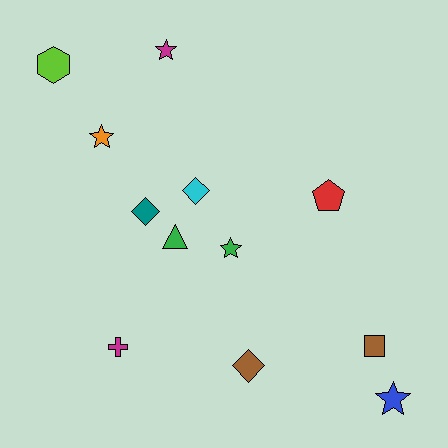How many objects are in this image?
There are 12 objects.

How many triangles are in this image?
There is 1 triangle.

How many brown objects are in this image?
There are 2 brown objects.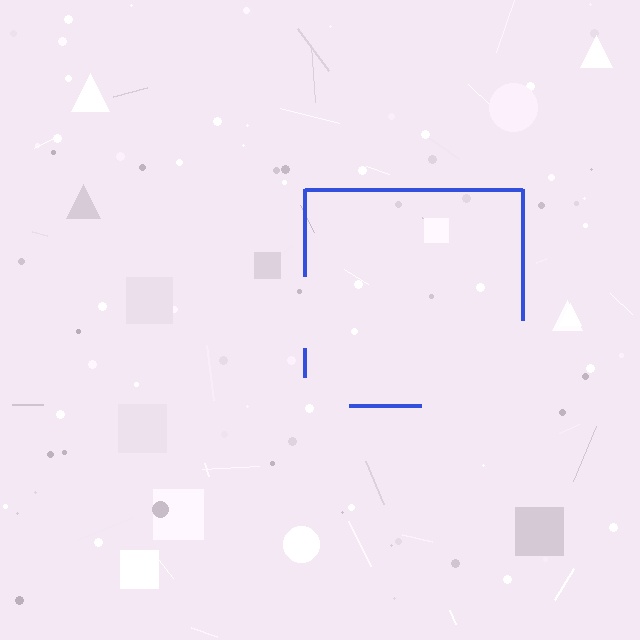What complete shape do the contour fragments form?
The contour fragments form a square.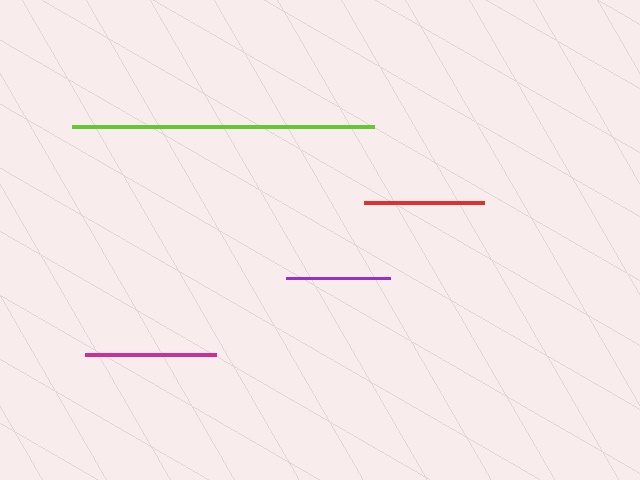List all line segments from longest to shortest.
From longest to shortest: lime, magenta, red, purple.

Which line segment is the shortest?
The purple line is the shortest at approximately 104 pixels.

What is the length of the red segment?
The red segment is approximately 120 pixels long.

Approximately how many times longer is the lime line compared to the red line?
The lime line is approximately 2.5 times the length of the red line.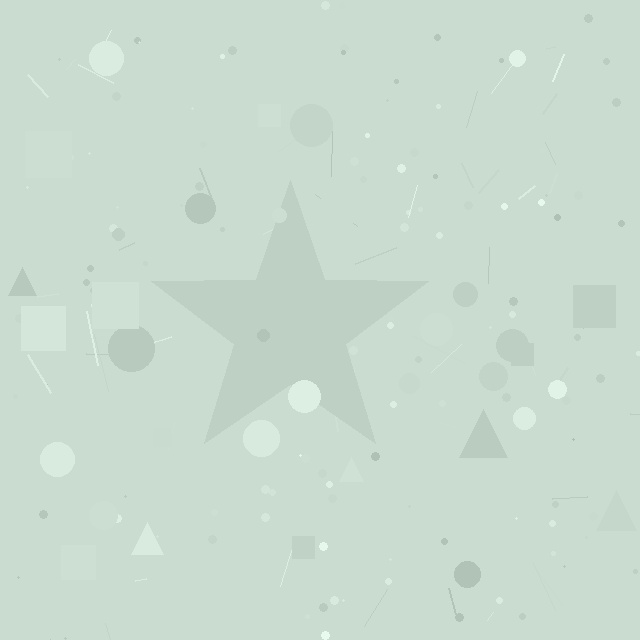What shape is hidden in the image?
A star is hidden in the image.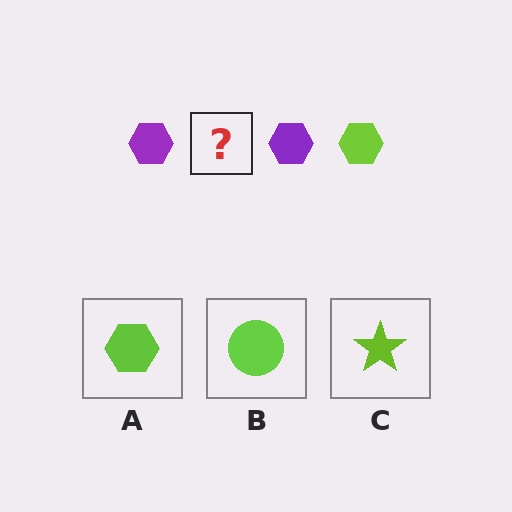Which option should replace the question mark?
Option A.